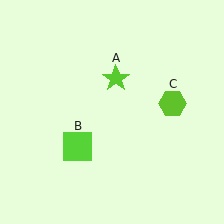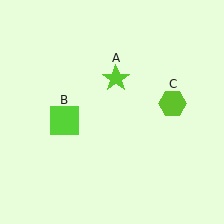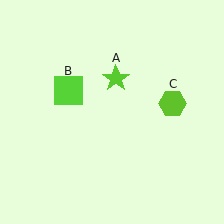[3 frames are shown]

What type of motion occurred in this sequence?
The lime square (object B) rotated clockwise around the center of the scene.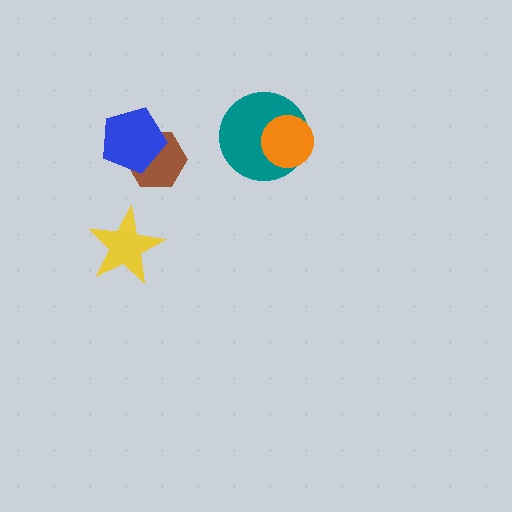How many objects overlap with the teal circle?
1 object overlaps with the teal circle.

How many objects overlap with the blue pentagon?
1 object overlaps with the blue pentagon.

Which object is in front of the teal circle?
The orange circle is in front of the teal circle.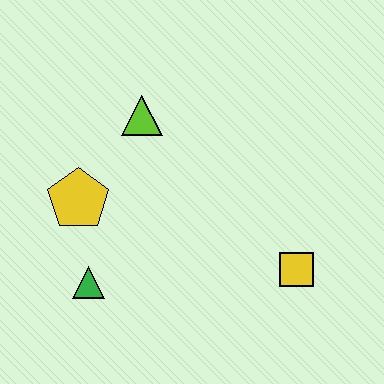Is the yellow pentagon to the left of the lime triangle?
Yes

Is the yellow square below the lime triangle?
Yes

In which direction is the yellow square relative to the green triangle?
The yellow square is to the right of the green triangle.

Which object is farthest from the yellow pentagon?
The yellow square is farthest from the yellow pentagon.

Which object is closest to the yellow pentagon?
The green triangle is closest to the yellow pentagon.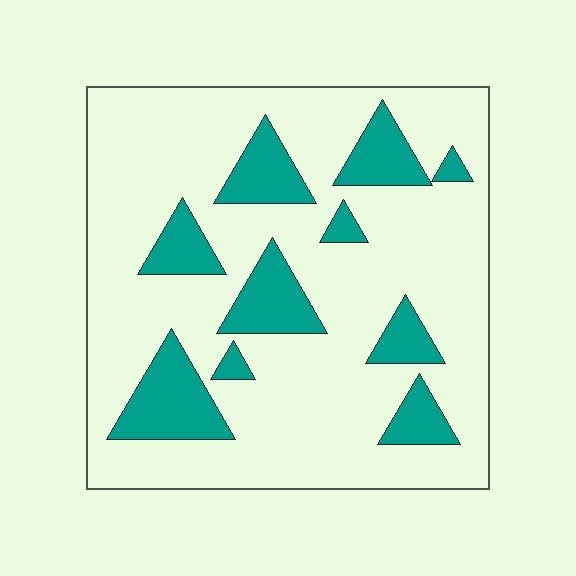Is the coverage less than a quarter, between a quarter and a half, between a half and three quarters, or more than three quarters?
Less than a quarter.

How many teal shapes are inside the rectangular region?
10.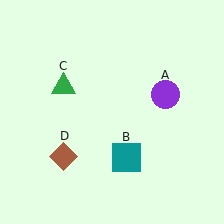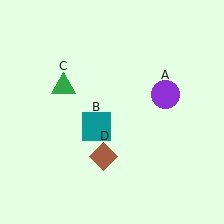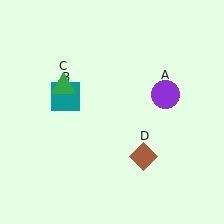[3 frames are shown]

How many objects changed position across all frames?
2 objects changed position: teal square (object B), brown diamond (object D).